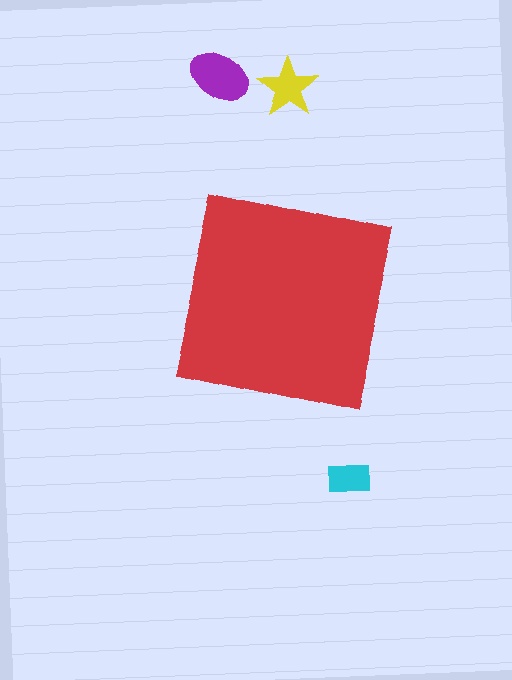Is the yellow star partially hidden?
No, the yellow star is fully visible.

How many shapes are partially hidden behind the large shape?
0 shapes are partially hidden.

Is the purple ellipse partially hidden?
No, the purple ellipse is fully visible.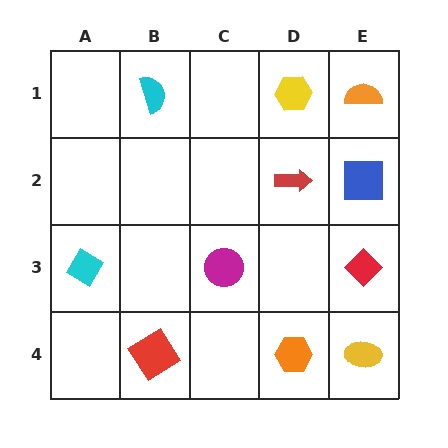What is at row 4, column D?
An orange hexagon.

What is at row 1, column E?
An orange semicircle.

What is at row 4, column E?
A yellow ellipse.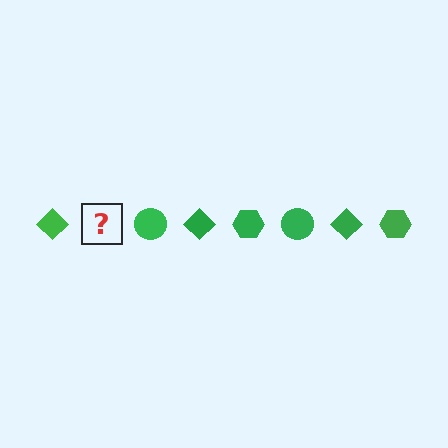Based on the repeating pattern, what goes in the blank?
The blank should be a green hexagon.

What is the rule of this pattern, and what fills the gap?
The rule is that the pattern cycles through diamond, hexagon, circle shapes in green. The gap should be filled with a green hexagon.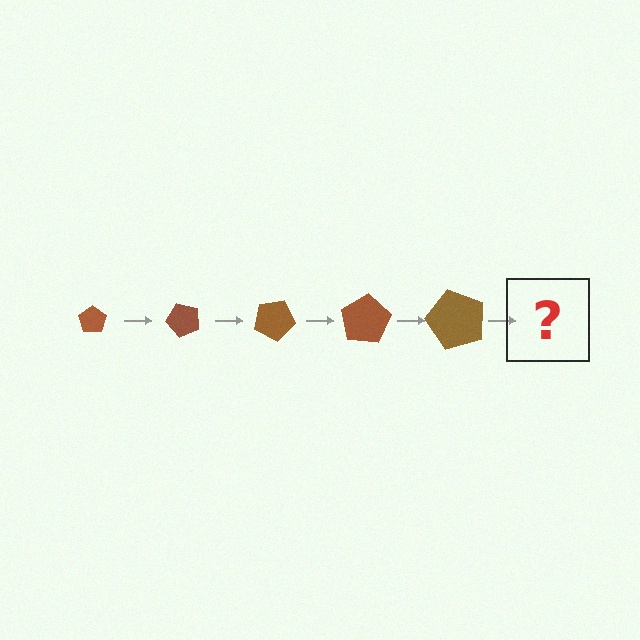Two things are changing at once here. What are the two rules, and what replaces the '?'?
The two rules are that the pentagon grows larger each step and it rotates 50 degrees each step. The '?' should be a pentagon, larger than the previous one and rotated 250 degrees from the start.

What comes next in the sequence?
The next element should be a pentagon, larger than the previous one and rotated 250 degrees from the start.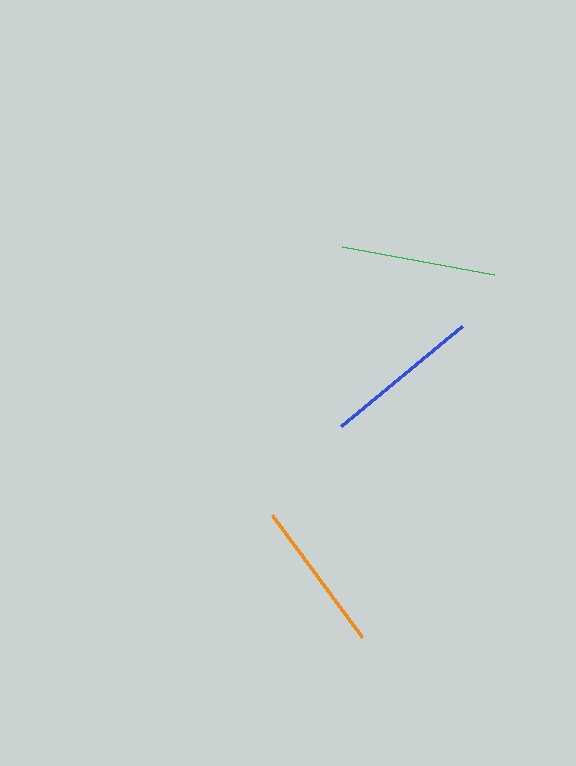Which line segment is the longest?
The blue line is the longest at approximately 157 pixels.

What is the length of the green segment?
The green segment is approximately 155 pixels long.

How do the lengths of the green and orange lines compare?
The green and orange lines are approximately the same length.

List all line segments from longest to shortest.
From longest to shortest: blue, green, orange.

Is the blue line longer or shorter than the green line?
The blue line is longer than the green line.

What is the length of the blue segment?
The blue segment is approximately 157 pixels long.